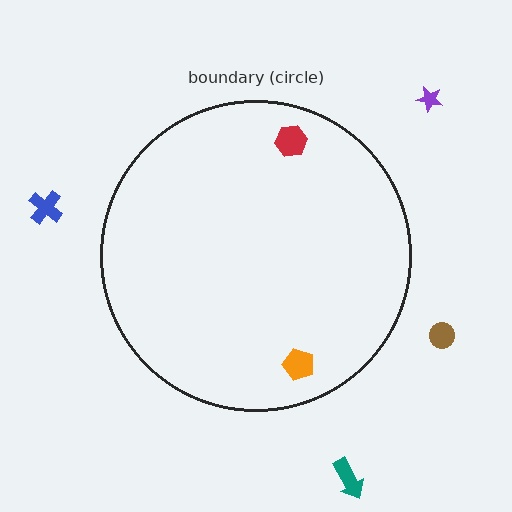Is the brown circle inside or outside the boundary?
Outside.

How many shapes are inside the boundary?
2 inside, 4 outside.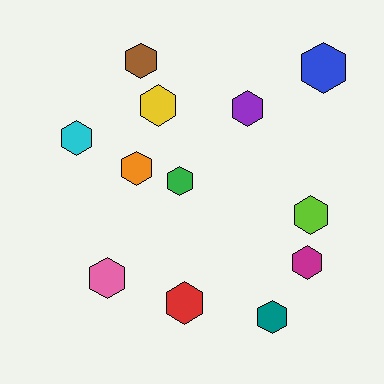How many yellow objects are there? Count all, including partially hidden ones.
There is 1 yellow object.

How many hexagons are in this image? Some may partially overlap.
There are 12 hexagons.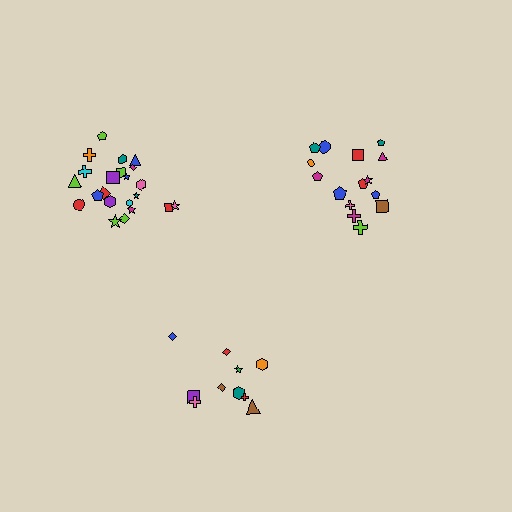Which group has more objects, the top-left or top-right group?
The top-left group.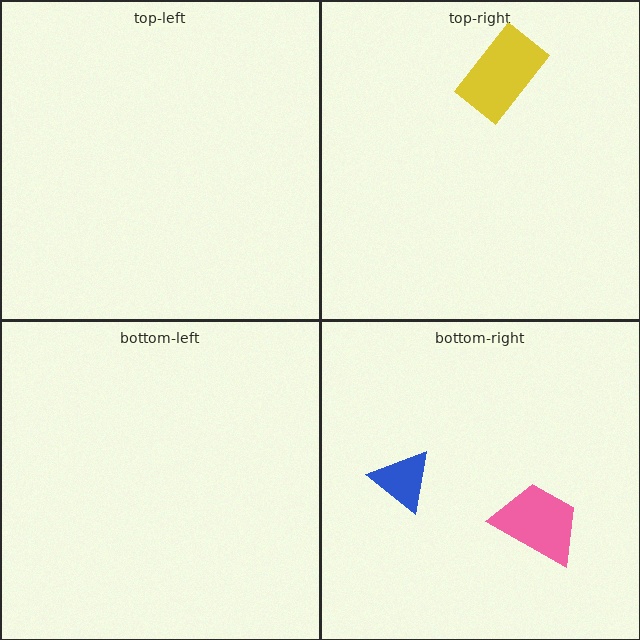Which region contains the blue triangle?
The bottom-right region.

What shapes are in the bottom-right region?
The pink trapezoid, the blue triangle.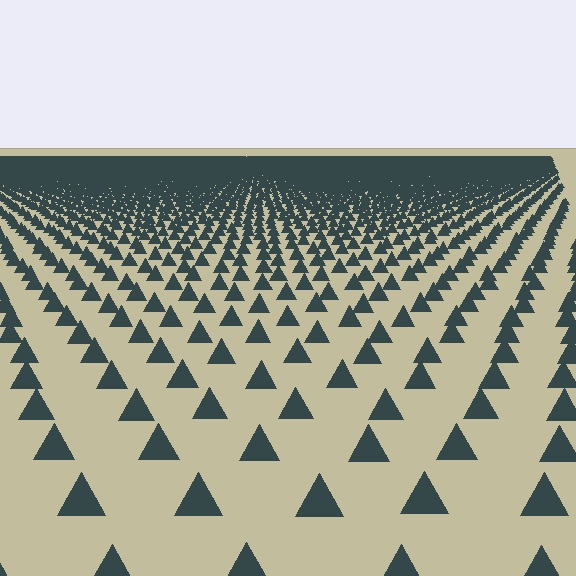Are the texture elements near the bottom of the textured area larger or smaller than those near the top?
Larger. Near the bottom, elements are closer to the viewer and appear at a bigger on-screen size.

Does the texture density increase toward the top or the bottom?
Density increases toward the top.